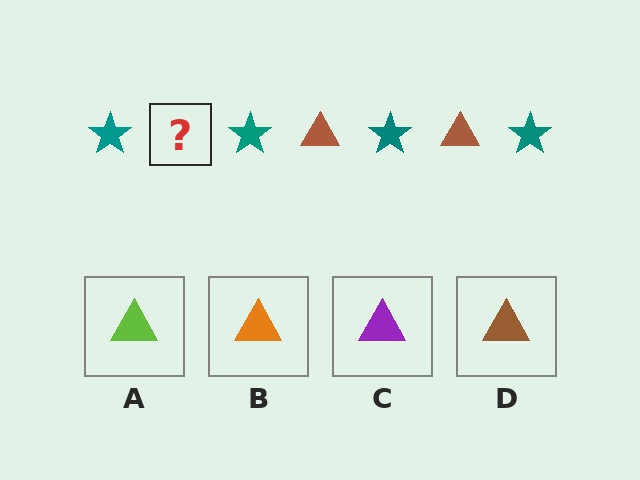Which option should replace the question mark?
Option D.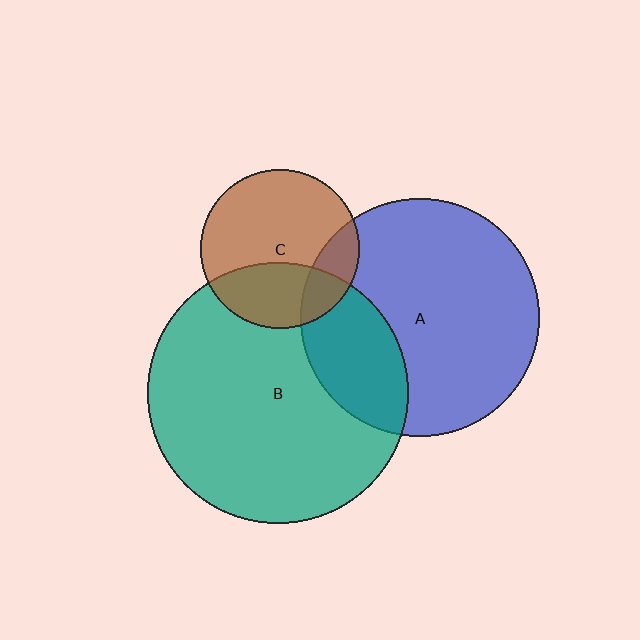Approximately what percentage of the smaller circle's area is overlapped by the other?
Approximately 35%.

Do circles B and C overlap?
Yes.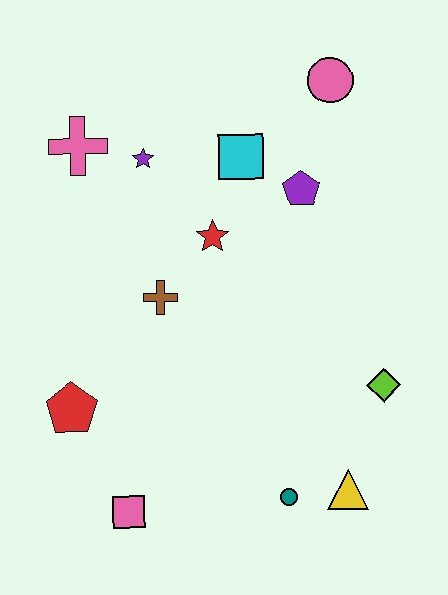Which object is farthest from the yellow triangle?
The pink cross is farthest from the yellow triangle.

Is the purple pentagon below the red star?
No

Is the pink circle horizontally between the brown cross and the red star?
No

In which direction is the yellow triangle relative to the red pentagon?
The yellow triangle is to the right of the red pentagon.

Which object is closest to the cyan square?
The purple pentagon is closest to the cyan square.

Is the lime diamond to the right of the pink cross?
Yes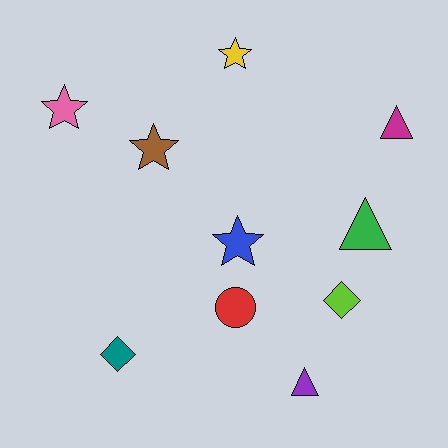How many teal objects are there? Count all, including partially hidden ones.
There is 1 teal object.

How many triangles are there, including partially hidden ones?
There are 3 triangles.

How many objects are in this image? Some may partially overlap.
There are 10 objects.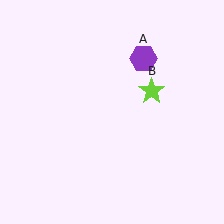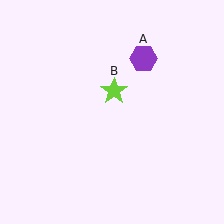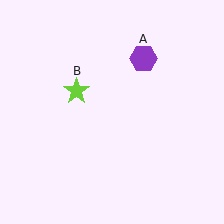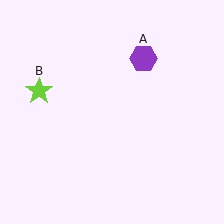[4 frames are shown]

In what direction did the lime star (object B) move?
The lime star (object B) moved left.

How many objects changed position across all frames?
1 object changed position: lime star (object B).